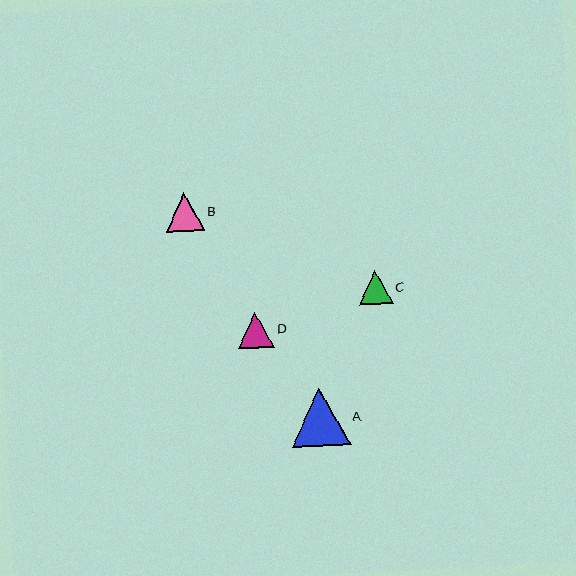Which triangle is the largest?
Triangle A is the largest with a size of approximately 58 pixels.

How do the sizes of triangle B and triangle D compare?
Triangle B and triangle D are approximately the same size.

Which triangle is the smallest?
Triangle C is the smallest with a size of approximately 34 pixels.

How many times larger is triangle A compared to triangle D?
Triangle A is approximately 1.6 times the size of triangle D.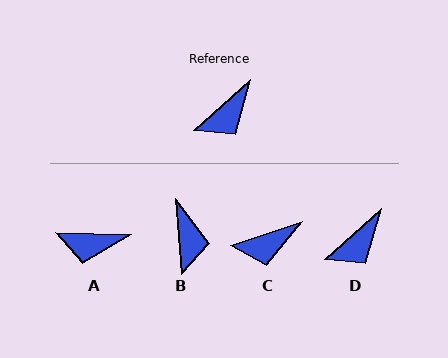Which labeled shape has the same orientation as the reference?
D.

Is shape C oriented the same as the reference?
No, it is off by about 24 degrees.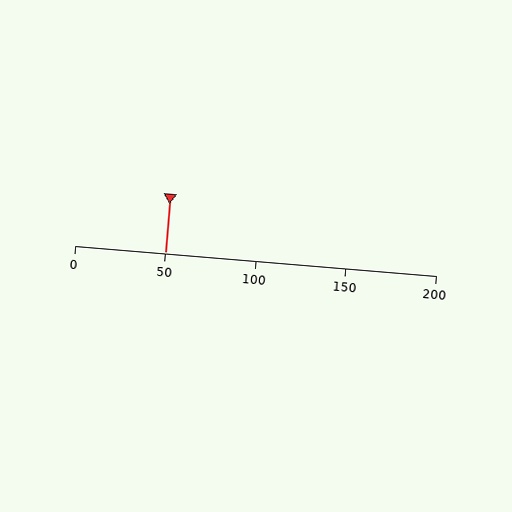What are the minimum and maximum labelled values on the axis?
The axis runs from 0 to 200.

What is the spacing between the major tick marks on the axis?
The major ticks are spaced 50 apart.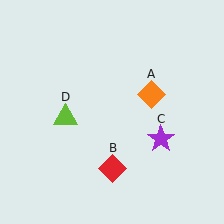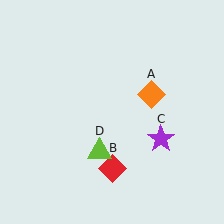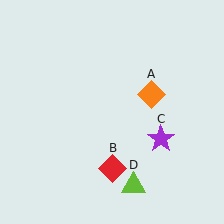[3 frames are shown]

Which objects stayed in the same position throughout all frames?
Orange diamond (object A) and red diamond (object B) and purple star (object C) remained stationary.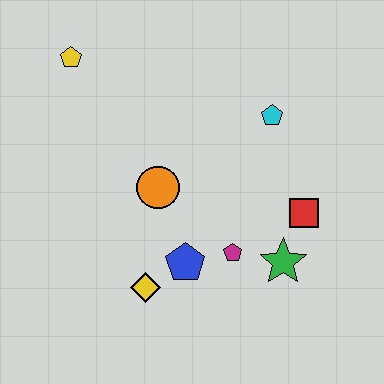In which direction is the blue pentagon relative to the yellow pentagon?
The blue pentagon is below the yellow pentagon.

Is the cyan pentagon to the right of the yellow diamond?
Yes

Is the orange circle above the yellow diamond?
Yes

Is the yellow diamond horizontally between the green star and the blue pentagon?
No